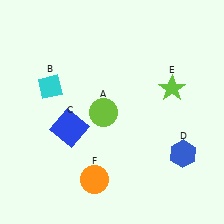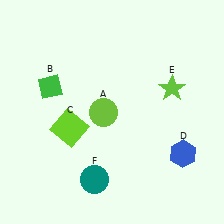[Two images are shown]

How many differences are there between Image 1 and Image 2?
There are 3 differences between the two images.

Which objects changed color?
B changed from cyan to green. C changed from blue to lime. F changed from orange to teal.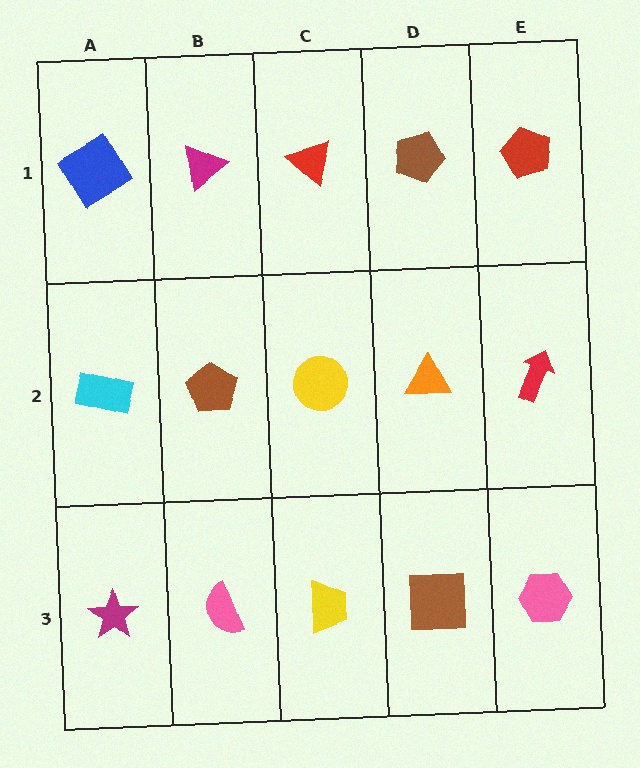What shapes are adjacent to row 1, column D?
An orange triangle (row 2, column D), a red triangle (row 1, column C), a red pentagon (row 1, column E).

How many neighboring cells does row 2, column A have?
3.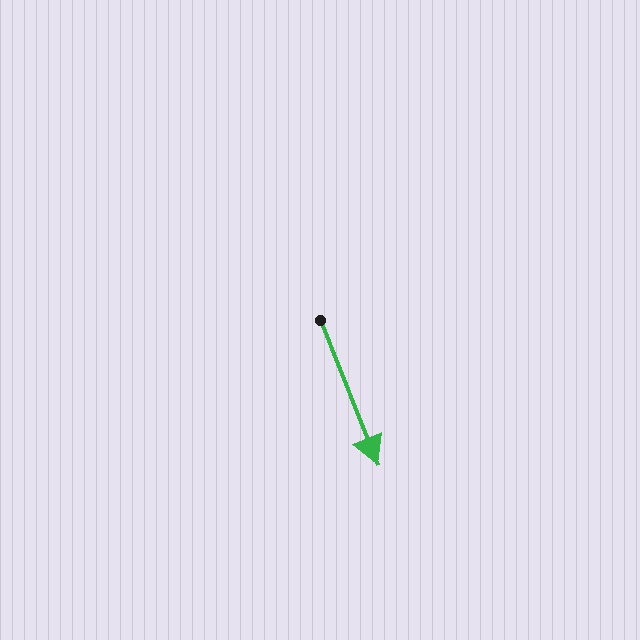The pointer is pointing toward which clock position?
Roughly 5 o'clock.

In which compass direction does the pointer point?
South.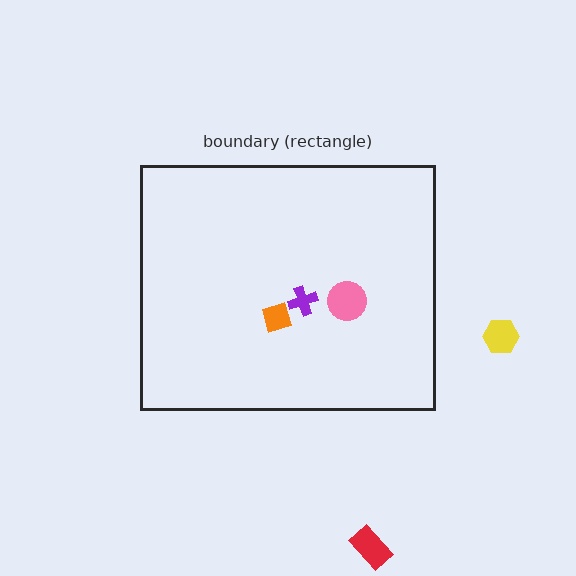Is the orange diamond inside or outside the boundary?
Inside.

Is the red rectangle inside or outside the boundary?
Outside.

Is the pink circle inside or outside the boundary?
Inside.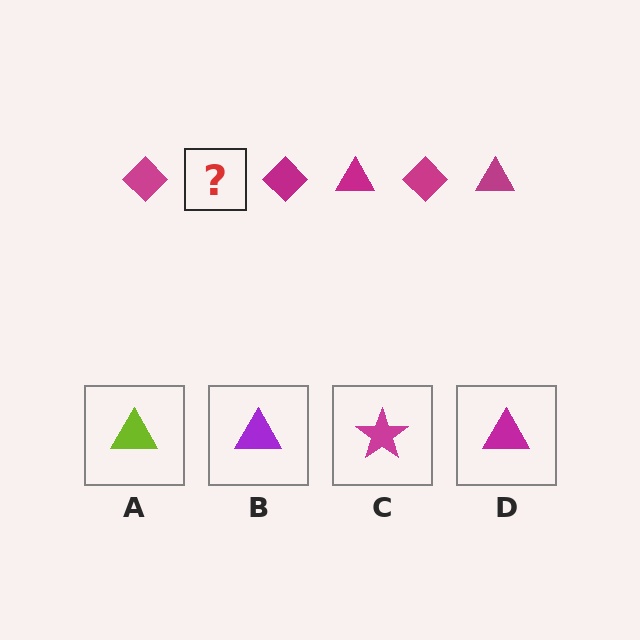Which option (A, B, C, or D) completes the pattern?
D.